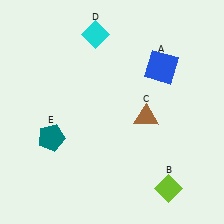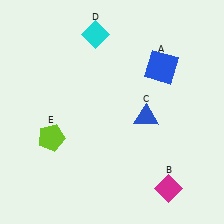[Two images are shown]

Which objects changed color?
B changed from lime to magenta. C changed from brown to blue. E changed from teal to lime.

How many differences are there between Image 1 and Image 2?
There are 3 differences between the two images.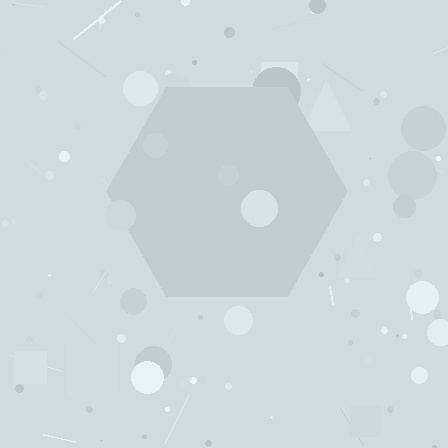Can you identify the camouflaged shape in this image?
The camouflaged shape is a hexagon.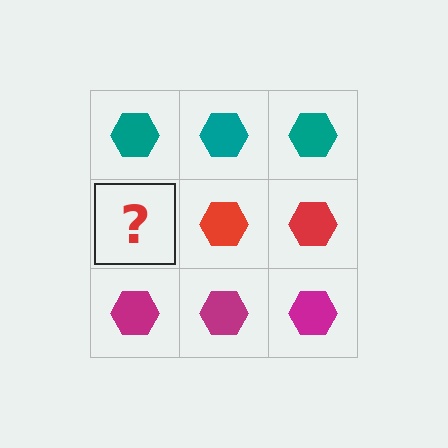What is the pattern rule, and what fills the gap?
The rule is that each row has a consistent color. The gap should be filled with a red hexagon.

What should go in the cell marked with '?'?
The missing cell should contain a red hexagon.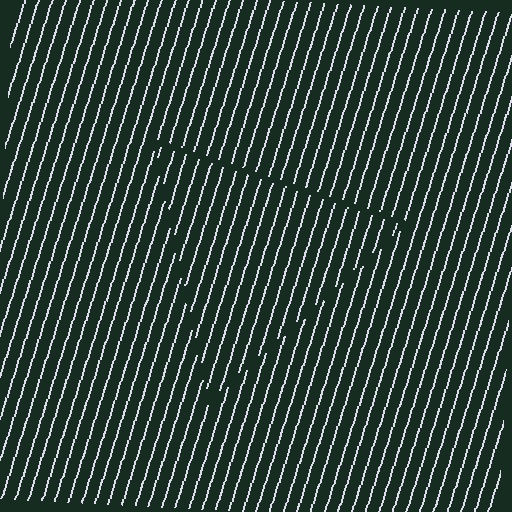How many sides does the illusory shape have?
3 sides — the line-ends trace a triangle.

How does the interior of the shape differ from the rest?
The interior of the shape contains the same grating, shifted by half a period — the contour is defined by the phase discontinuity where line-ends from the inner and outer gratings abut.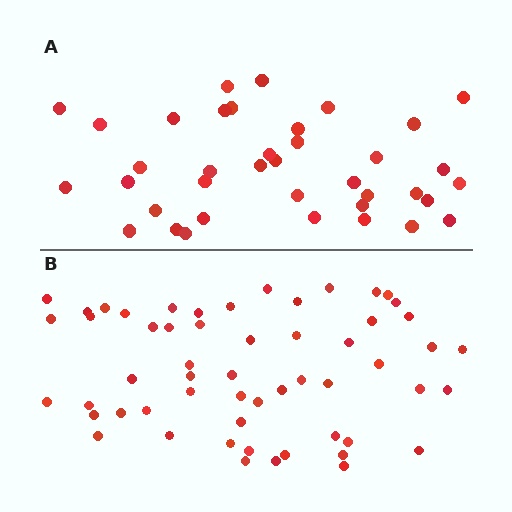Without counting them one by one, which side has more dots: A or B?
Region B (the bottom region) has more dots.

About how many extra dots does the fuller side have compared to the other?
Region B has approximately 20 more dots than region A.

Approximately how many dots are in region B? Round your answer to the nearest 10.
About 60 dots. (The exact count is 56, which rounds to 60.)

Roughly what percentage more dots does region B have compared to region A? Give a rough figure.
About 45% more.